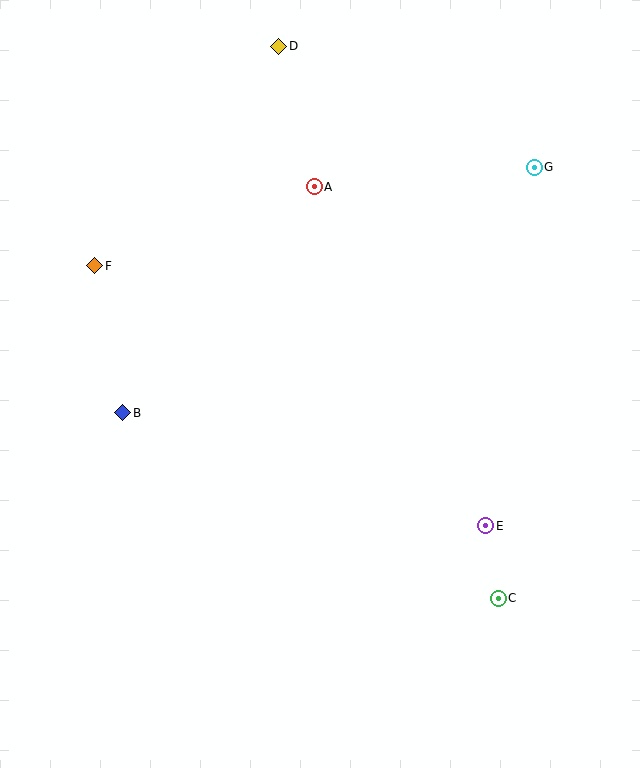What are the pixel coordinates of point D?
Point D is at (279, 46).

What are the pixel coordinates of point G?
Point G is at (534, 167).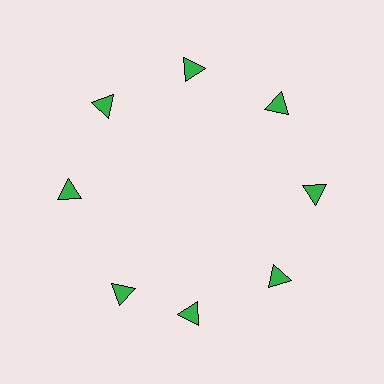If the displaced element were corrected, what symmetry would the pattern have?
It would have 8-fold rotational symmetry — the pattern would map onto itself every 45 degrees.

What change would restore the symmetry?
The symmetry would be restored by rotating it back into even spacing with its neighbors so that all 8 triangles sit at equal angles and equal distance from the center.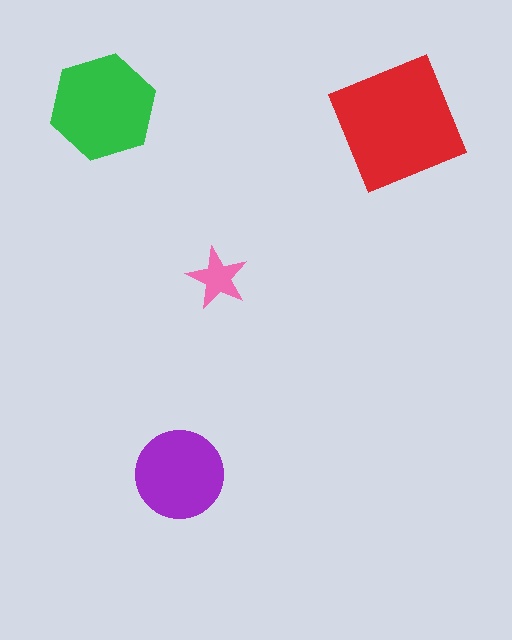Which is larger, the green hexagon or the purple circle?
The green hexagon.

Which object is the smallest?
The pink star.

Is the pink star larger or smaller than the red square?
Smaller.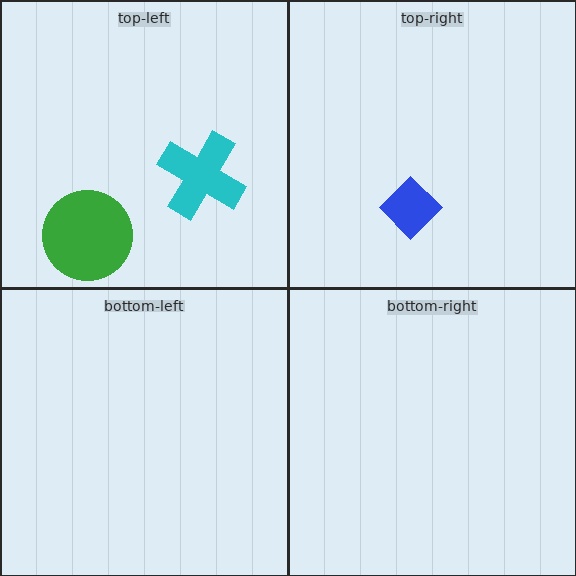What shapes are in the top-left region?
The green circle, the cyan cross.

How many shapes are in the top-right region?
1.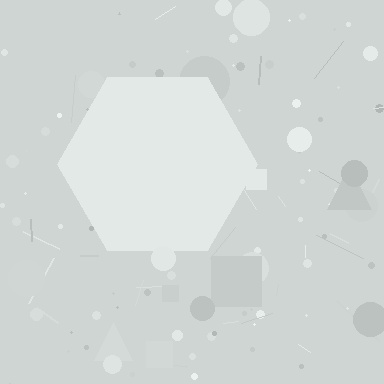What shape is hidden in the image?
A hexagon is hidden in the image.